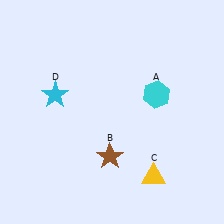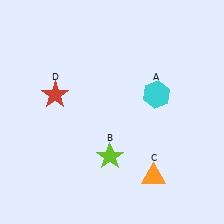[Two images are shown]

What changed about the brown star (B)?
In Image 1, B is brown. In Image 2, it changed to lime.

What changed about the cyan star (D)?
In Image 1, D is cyan. In Image 2, it changed to red.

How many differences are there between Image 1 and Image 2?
There are 3 differences between the two images.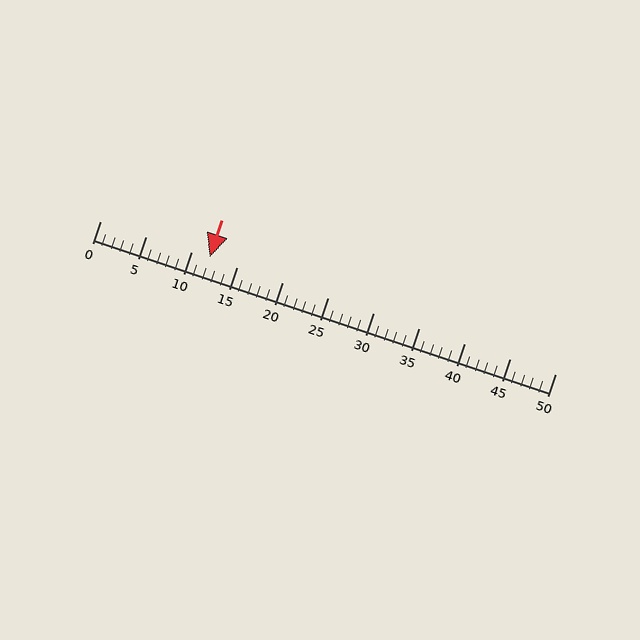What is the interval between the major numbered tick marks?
The major tick marks are spaced 5 units apart.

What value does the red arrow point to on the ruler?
The red arrow points to approximately 12.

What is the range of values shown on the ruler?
The ruler shows values from 0 to 50.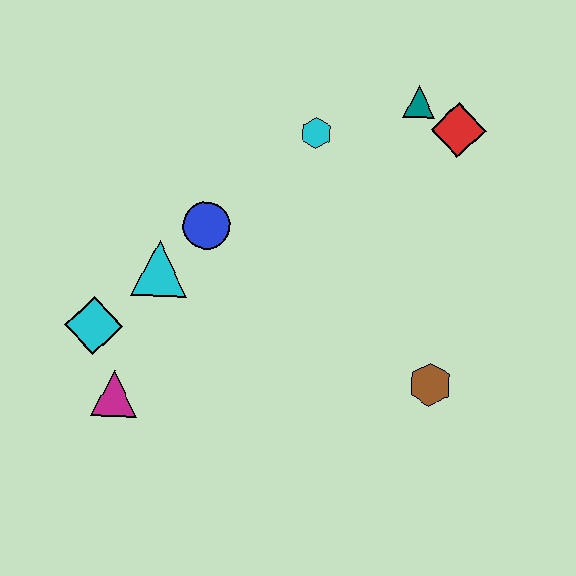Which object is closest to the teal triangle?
The red diamond is closest to the teal triangle.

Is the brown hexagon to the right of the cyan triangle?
Yes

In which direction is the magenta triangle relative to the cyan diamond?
The magenta triangle is below the cyan diamond.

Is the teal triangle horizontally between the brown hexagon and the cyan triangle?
Yes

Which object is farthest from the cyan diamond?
The red diamond is farthest from the cyan diamond.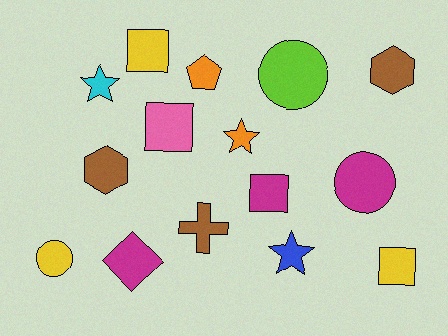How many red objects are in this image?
There are no red objects.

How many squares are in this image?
There are 4 squares.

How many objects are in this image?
There are 15 objects.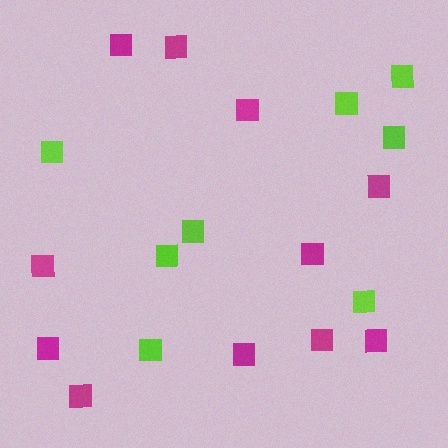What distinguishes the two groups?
There are 2 groups: one group of magenta squares (11) and one group of lime squares (8).